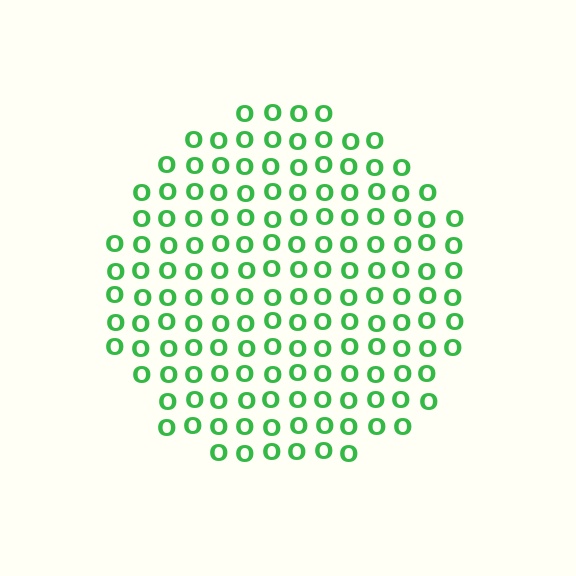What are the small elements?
The small elements are letter O's.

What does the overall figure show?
The overall figure shows a circle.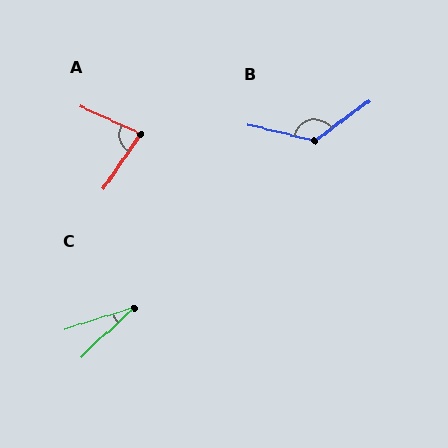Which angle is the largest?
B, at approximately 130 degrees.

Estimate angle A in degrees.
Approximately 80 degrees.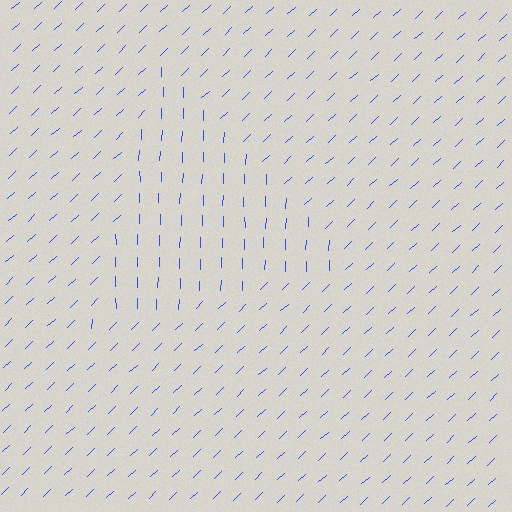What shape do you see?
I see a triangle.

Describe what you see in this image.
The image is filled with small blue line segments. A triangle region in the image has lines oriented differently from the surrounding lines, creating a visible texture boundary.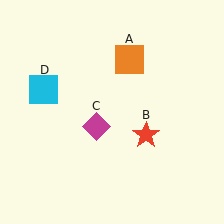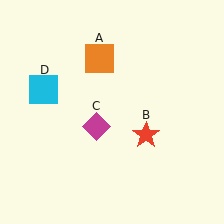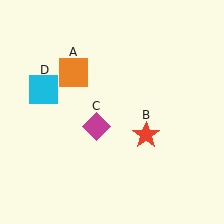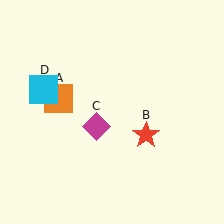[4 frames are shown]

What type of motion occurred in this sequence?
The orange square (object A) rotated counterclockwise around the center of the scene.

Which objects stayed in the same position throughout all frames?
Red star (object B) and magenta diamond (object C) and cyan square (object D) remained stationary.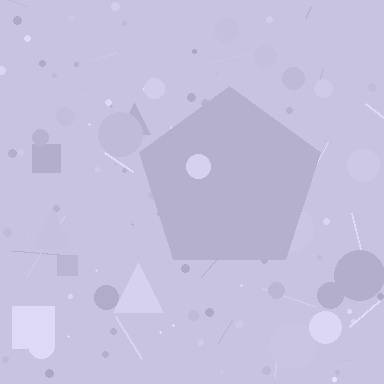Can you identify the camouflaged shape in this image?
The camouflaged shape is a pentagon.